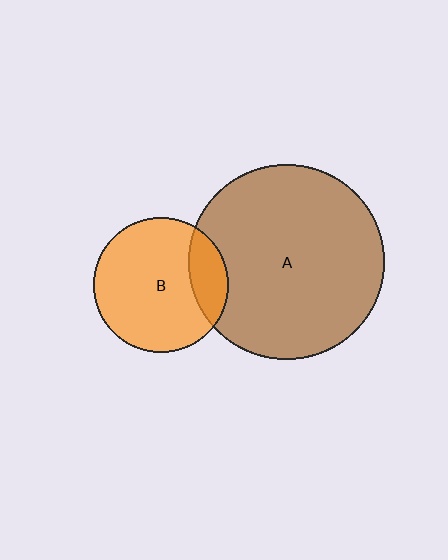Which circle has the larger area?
Circle A (brown).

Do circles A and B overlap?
Yes.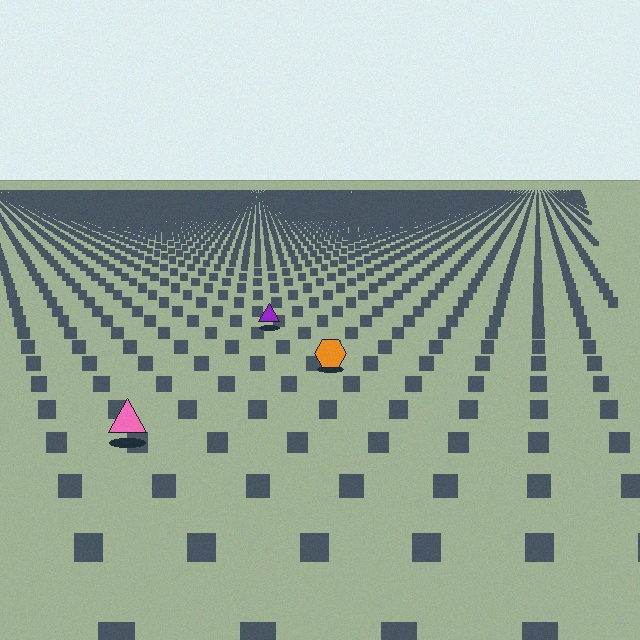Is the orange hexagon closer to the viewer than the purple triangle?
Yes. The orange hexagon is closer — you can tell from the texture gradient: the ground texture is coarser near it.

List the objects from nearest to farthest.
From nearest to farthest: the pink triangle, the orange hexagon, the purple triangle.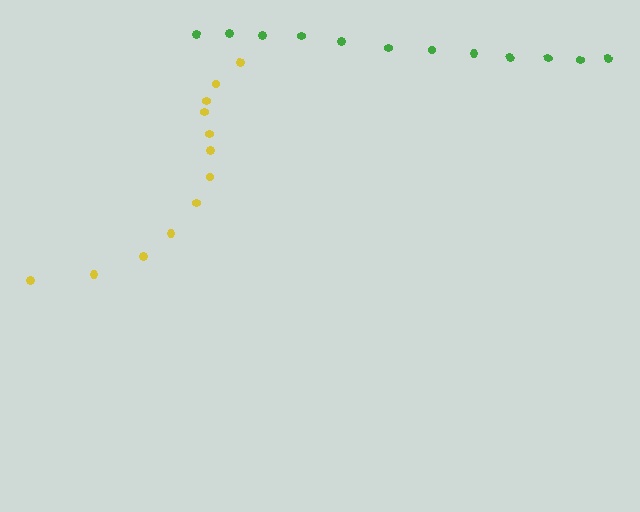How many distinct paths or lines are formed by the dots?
There are 2 distinct paths.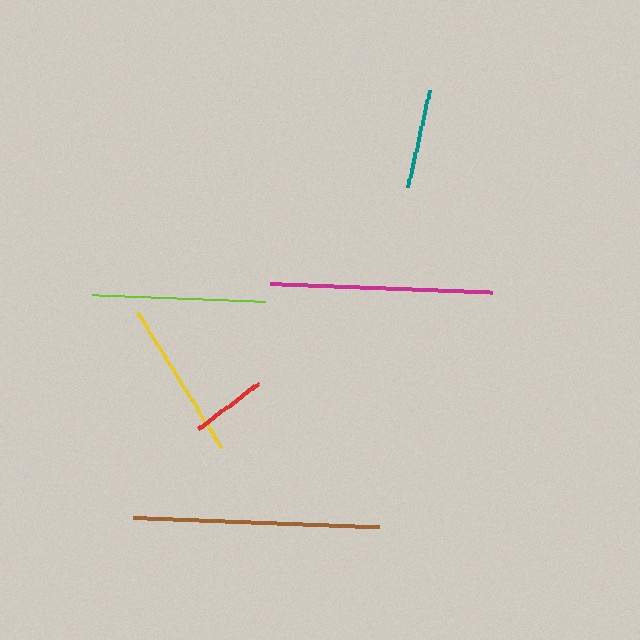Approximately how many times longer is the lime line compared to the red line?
The lime line is approximately 2.3 times the length of the red line.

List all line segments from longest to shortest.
From longest to shortest: brown, magenta, lime, yellow, teal, red.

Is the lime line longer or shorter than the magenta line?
The magenta line is longer than the lime line.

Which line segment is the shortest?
The red line is the shortest at approximately 77 pixels.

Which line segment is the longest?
The brown line is the longest at approximately 246 pixels.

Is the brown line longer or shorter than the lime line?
The brown line is longer than the lime line.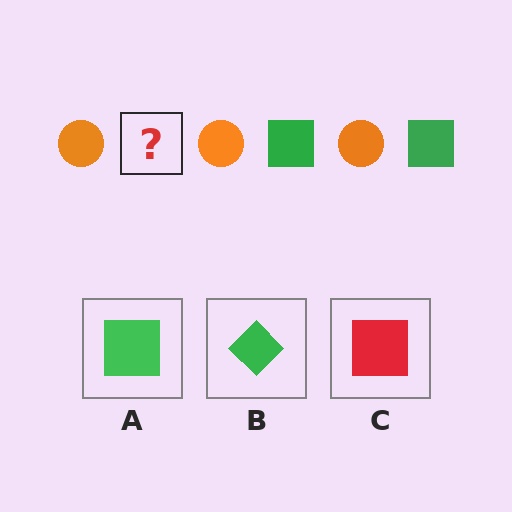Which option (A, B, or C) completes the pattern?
A.